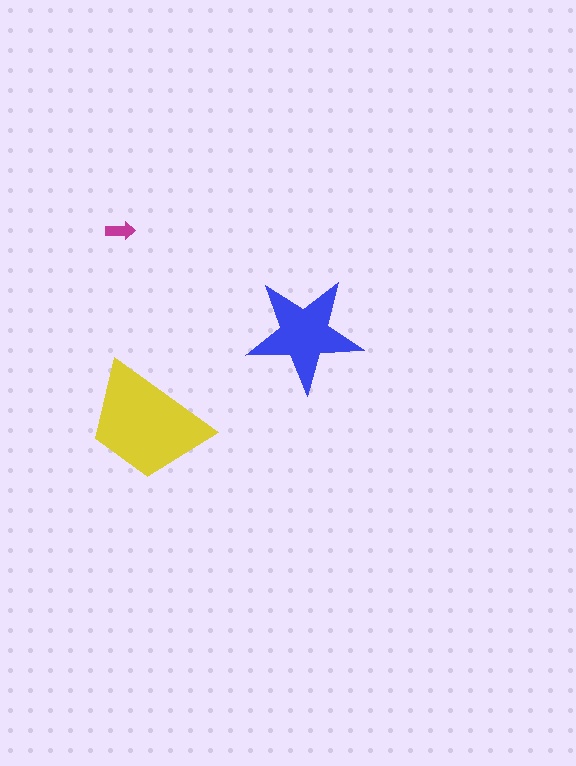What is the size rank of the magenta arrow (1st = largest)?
3rd.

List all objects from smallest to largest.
The magenta arrow, the blue star, the yellow trapezoid.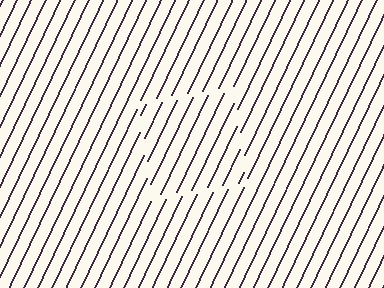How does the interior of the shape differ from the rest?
The interior of the shape contains the same grating, shifted by half a period — the contour is defined by the phase discontinuity where line-ends from the inner and outer gratings abut.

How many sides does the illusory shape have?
4 sides — the line-ends trace a square.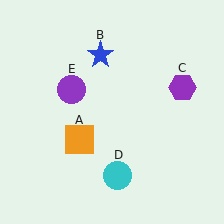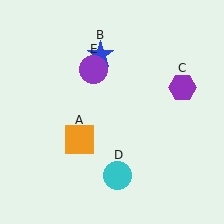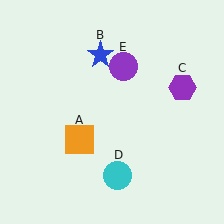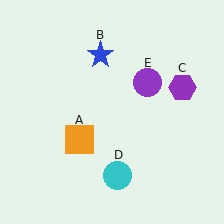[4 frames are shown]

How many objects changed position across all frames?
1 object changed position: purple circle (object E).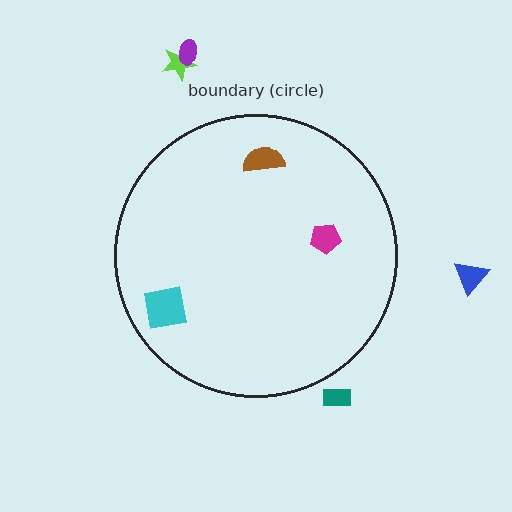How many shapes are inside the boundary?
3 inside, 4 outside.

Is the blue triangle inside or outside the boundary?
Outside.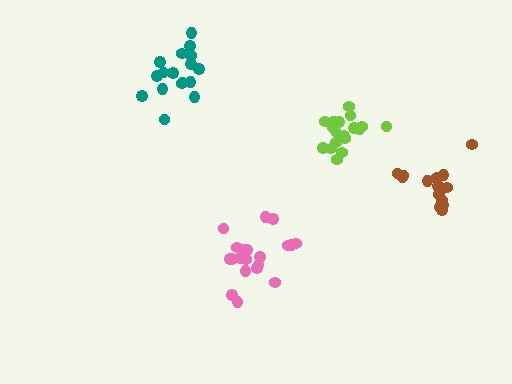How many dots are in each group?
Group 1: 20 dots, Group 2: 14 dots, Group 3: 18 dots, Group 4: 17 dots (69 total).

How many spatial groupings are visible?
There are 4 spatial groupings.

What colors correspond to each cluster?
The clusters are colored: pink, brown, lime, teal.